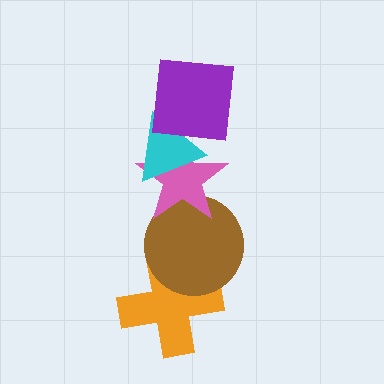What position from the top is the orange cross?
The orange cross is 5th from the top.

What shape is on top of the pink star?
The cyan triangle is on top of the pink star.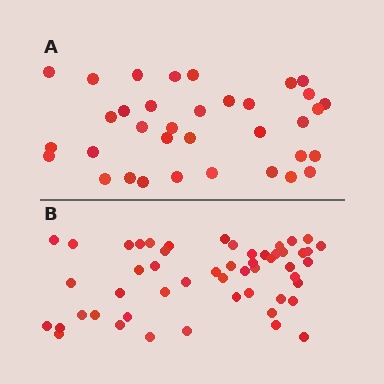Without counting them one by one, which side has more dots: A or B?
Region B (the bottom region) has more dots.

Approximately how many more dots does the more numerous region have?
Region B has approximately 15 more dots than region A.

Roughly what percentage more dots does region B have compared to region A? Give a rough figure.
About 50% more.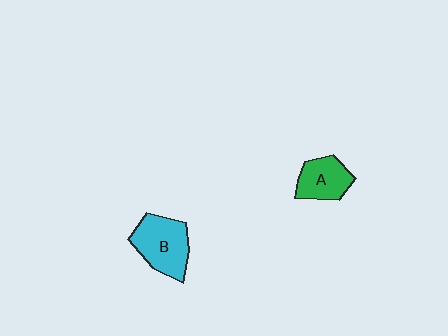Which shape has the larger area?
Shape B (cyan).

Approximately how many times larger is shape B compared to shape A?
Approximately 1.4 times.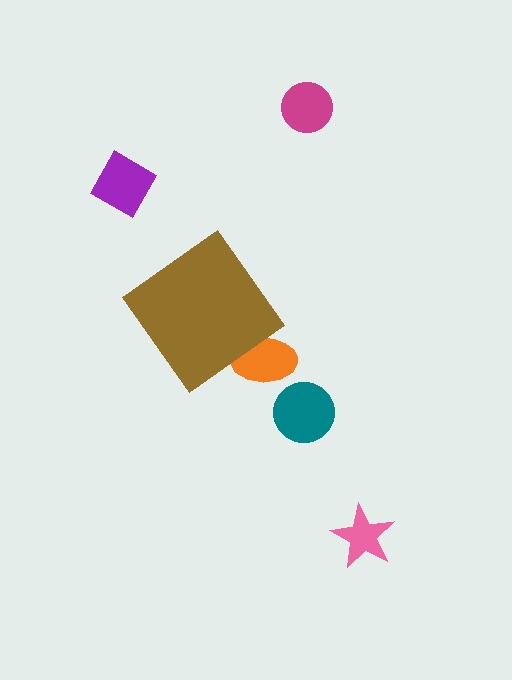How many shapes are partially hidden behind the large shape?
1 shape is partially hidden.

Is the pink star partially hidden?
No, the pink star is fully visible.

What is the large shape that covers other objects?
A brown diamond.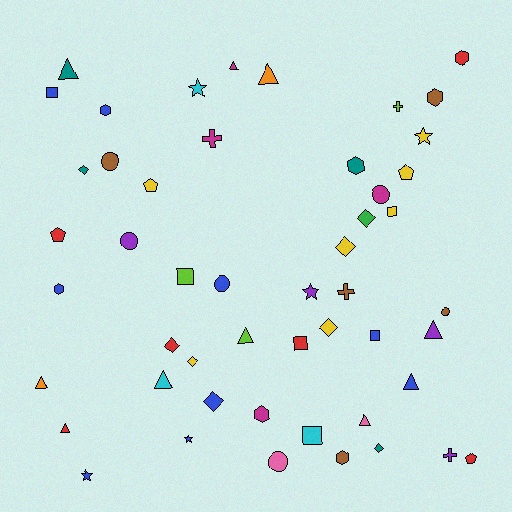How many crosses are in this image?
There are 4 crosses.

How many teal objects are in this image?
There are 4 teal objects.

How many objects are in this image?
There are 50 objects.